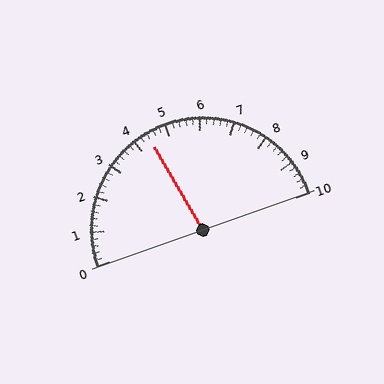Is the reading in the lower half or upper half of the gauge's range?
The reading is in the lower half of the range (0 to 10).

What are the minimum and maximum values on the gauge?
The gauge ranges from 0 to 10.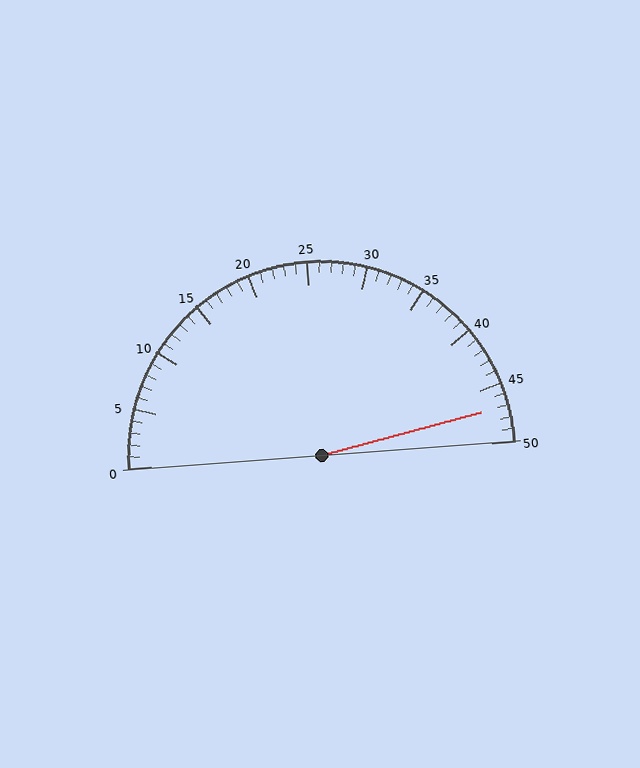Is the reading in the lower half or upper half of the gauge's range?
The reading is in the upper half of the range (0 to 50).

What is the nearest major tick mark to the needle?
The nearest major tick mark is 45.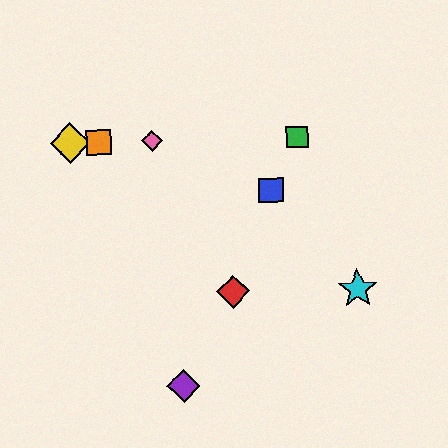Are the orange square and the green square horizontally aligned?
Yes, both are at y≈142.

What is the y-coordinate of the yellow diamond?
The yellow diamond is at y≈143.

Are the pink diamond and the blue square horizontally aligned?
No, the pink diamond is at y≈141 and the blue square is at y≈190.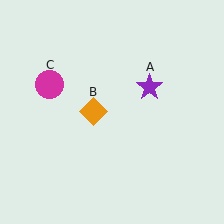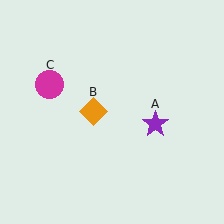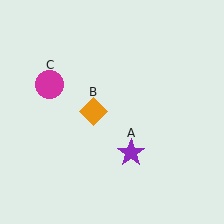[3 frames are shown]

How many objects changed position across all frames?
1 object changed position: purple star (object A).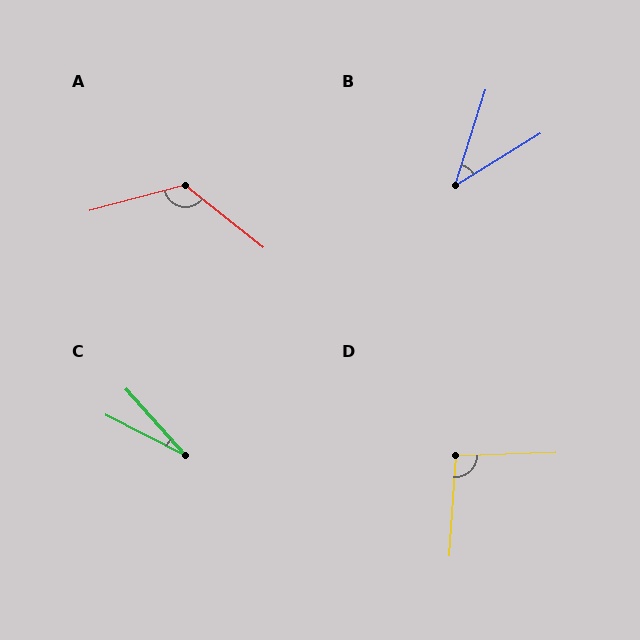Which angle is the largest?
A, at approximately 126 degrees.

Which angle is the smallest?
C, at approximately 21 degrees.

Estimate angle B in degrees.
Approximately 41 degrees.